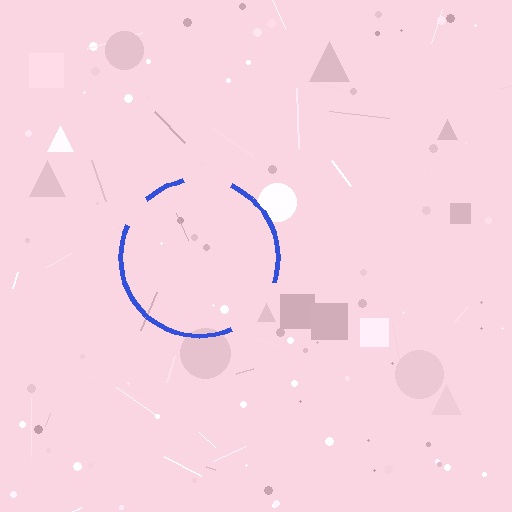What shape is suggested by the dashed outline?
The dashed outline suggests a circle.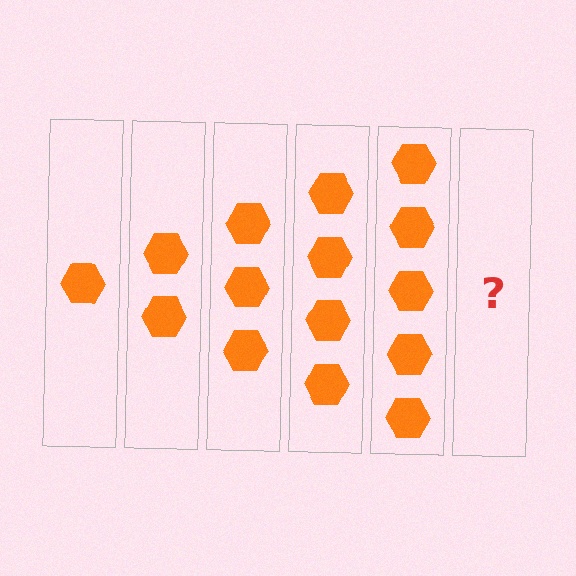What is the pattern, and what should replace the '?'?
The pattern is that each step adds one more hexagon. The '?' should be 6 hexagons.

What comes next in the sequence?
The next element should be 6 hexagons.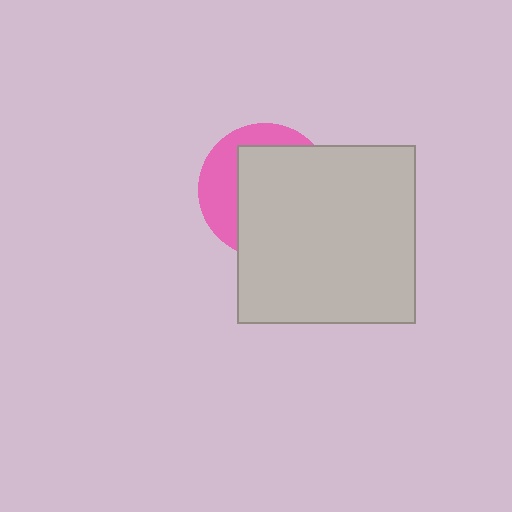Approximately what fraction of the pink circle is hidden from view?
Roughly 66% of the pink circle is hidden behind the light gray square.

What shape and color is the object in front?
The object in front is a light gray square.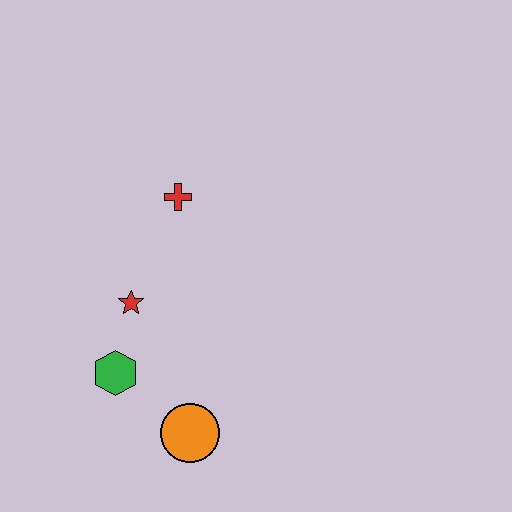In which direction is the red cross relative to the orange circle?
The red cross is above the orange circle.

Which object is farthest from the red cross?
The orange circle is farthest from the red cross.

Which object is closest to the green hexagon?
The red star is closest to the green hexagon.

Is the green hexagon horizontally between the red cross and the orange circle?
No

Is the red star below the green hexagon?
No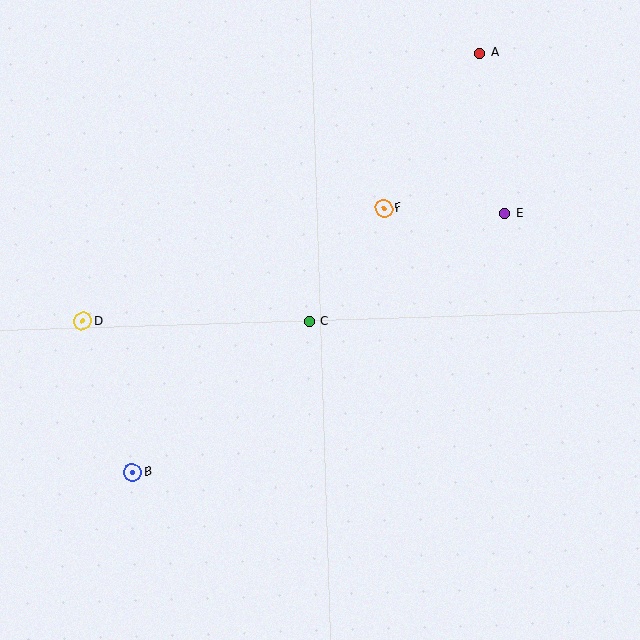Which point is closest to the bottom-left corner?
Point B is closest to the bottom-left corner.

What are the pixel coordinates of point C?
Point C is at (310, 322).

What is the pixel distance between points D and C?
The distance between D and C is 227 pixels.